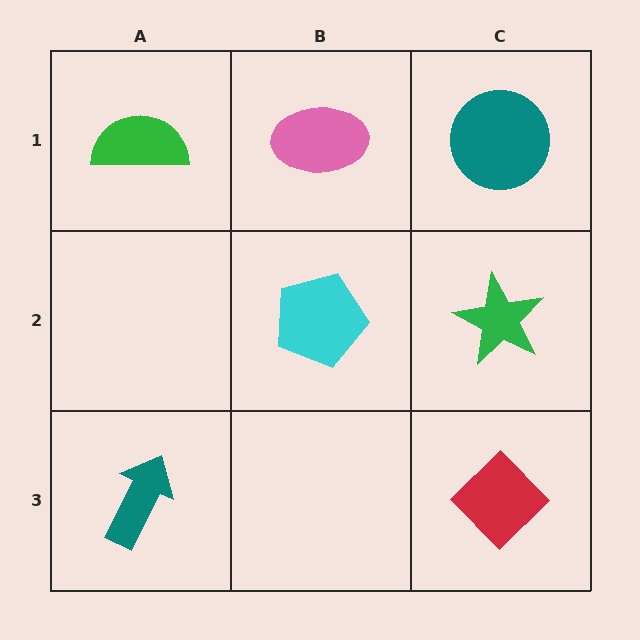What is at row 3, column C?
A red diamond.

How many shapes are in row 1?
3 shapes.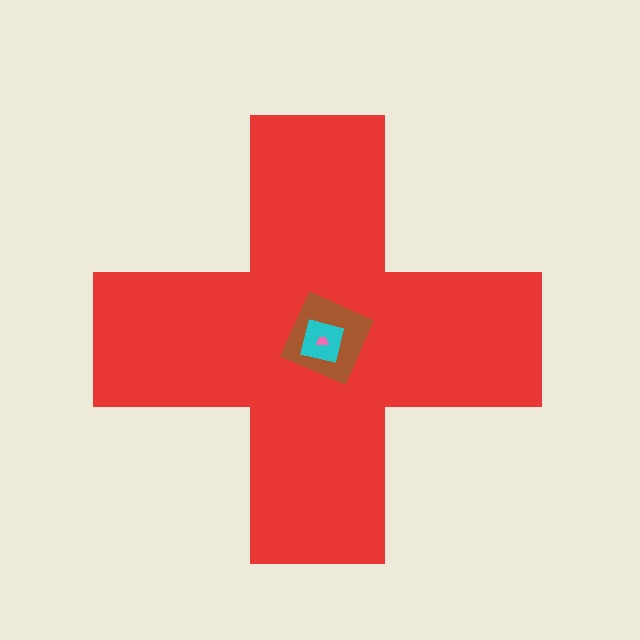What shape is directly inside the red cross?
The brown square.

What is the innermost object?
The pink trapezoid.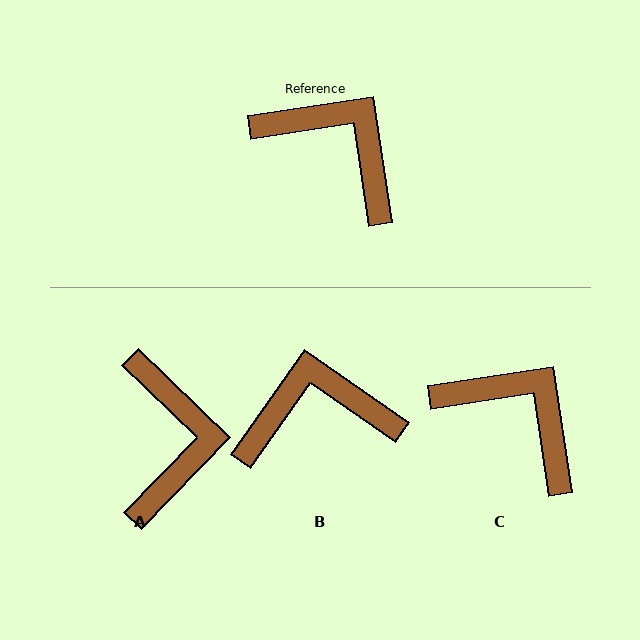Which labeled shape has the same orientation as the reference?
C.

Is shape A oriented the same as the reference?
No, it is off by about 53 degrees.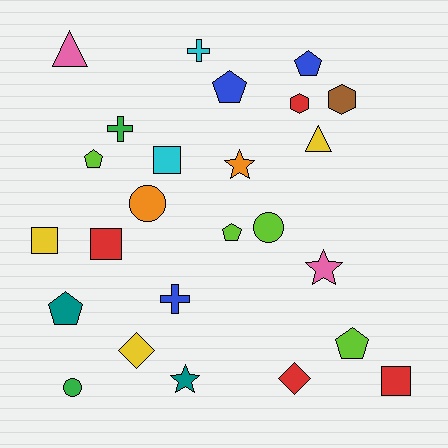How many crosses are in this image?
There are 3 crosses.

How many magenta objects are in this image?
There are no magenta objects.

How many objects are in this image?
There are 25 objects.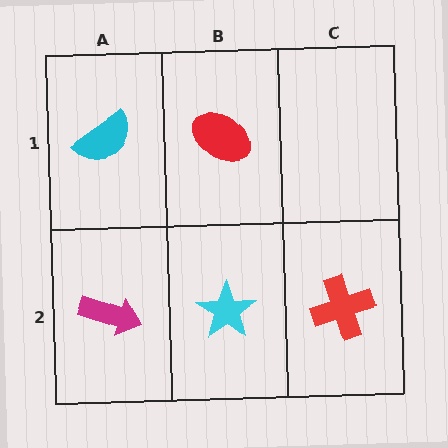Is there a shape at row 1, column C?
No, that cell is empty.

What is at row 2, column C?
A red cross.